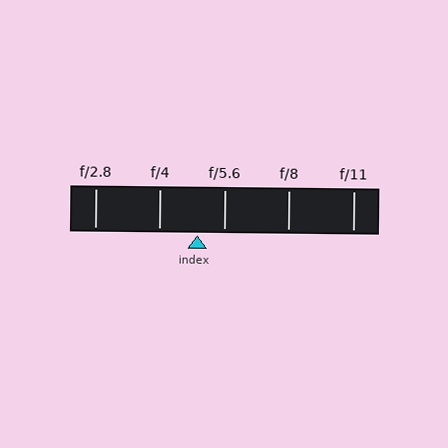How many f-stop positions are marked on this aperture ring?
There are 5 f-stop positions marked.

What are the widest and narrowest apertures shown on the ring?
The widest aperture shown is f/2.8 and the narrowest is f/11.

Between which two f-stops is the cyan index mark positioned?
The index mark is between f/4 and f/5.6.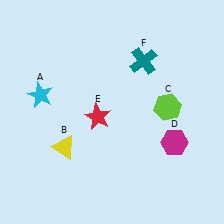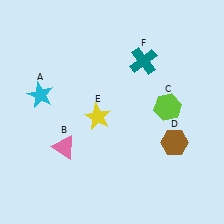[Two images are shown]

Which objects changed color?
B changed from yellow to pink. D changed from magenta to brown. E changed from red to yellow.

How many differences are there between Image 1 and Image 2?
There are 3 differences between the two images.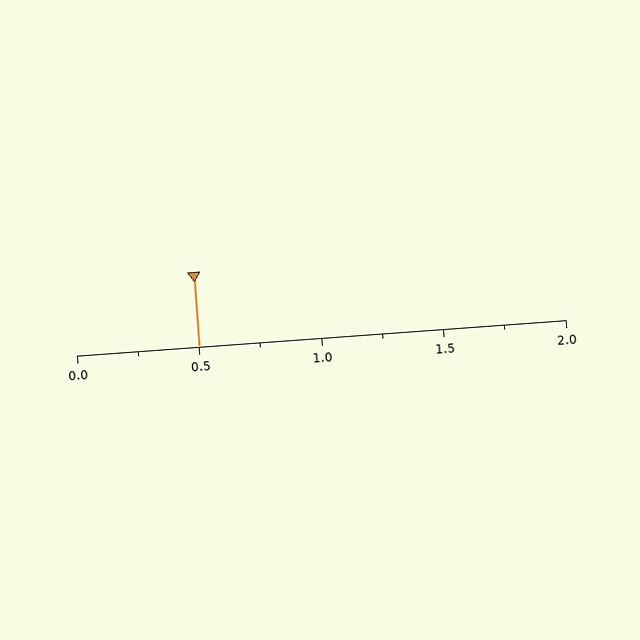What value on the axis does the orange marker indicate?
The marker indicates approximately 0.5.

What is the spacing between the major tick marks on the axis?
The major ticks are spaced 0.5 apart.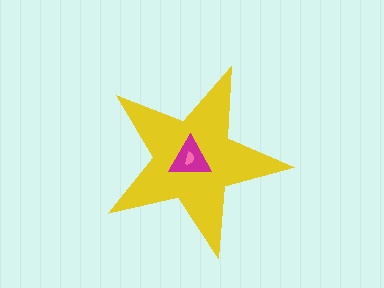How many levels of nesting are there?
3.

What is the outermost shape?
The yellow star.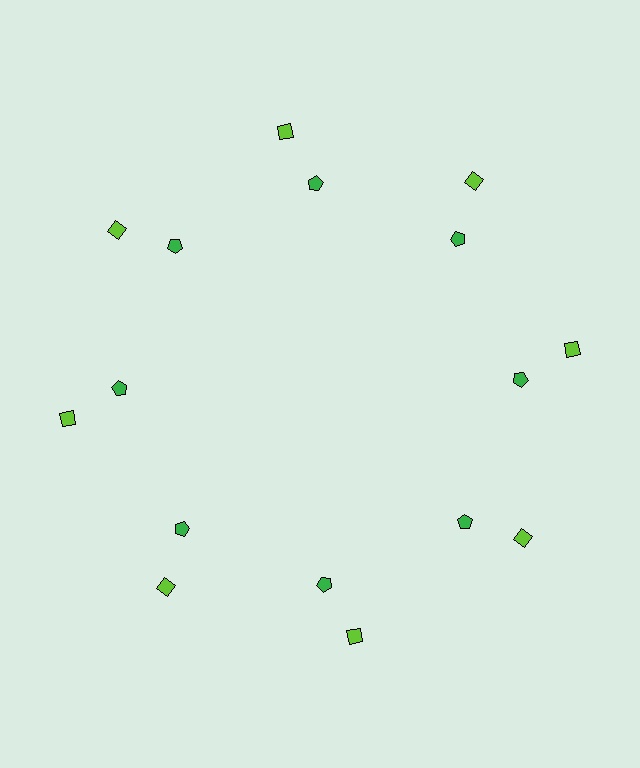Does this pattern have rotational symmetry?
Yes, this pattern has 8-fold rotational symmetry. It looks the same after rotating 45 degrees around the center.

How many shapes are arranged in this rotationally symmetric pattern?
There are 16 shapes, arranged in 8 groups of 2.